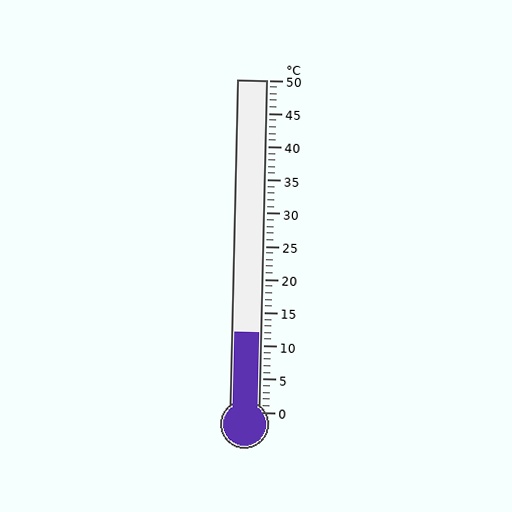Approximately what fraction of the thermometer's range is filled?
The thermometer is filled to approximately 25% of its range.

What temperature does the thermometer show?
The thermometer shows approximately 12°C.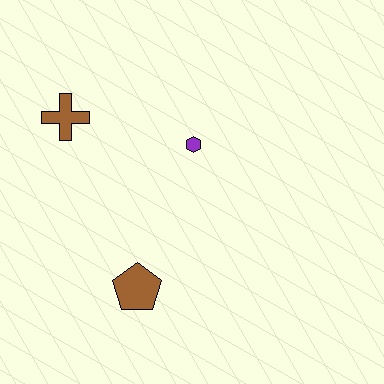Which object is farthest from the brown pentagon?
The brown cross is farthest from the brown pentagon.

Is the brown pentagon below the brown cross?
Yes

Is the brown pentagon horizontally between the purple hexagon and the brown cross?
Yes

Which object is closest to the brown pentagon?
The purple hexagon is closest to the brown pentagon.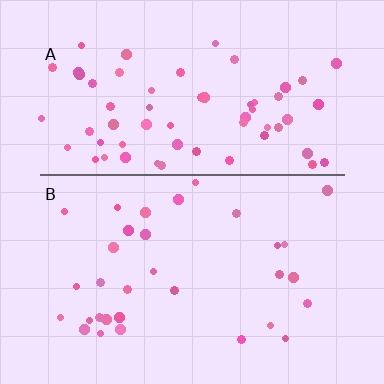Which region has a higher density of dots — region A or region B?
A (the top).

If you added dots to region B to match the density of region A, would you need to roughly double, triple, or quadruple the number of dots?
Approximately double.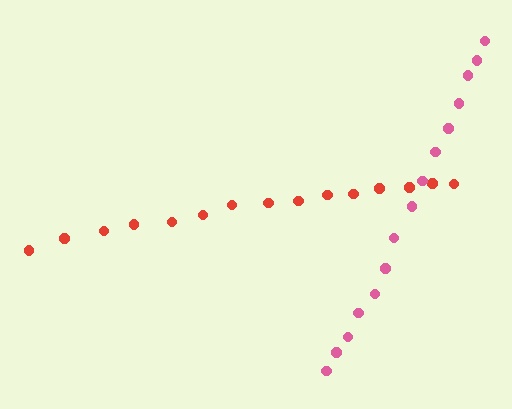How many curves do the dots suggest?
There are 2 distinct paths.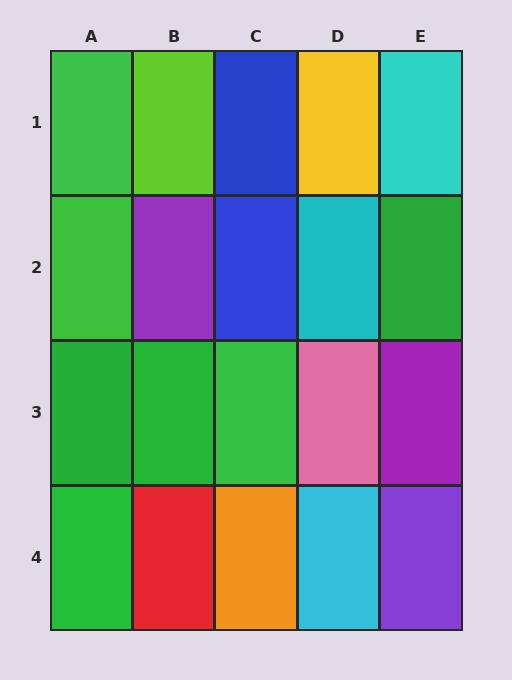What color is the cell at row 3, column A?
Green.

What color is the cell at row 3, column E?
Purple.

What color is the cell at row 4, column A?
Green.